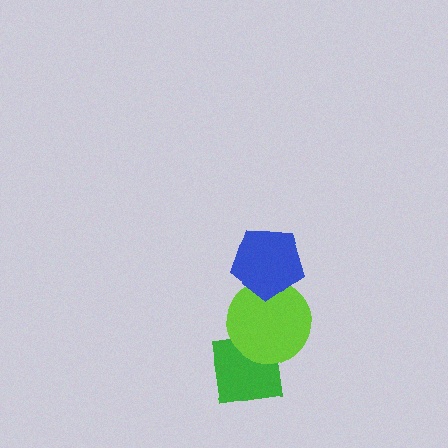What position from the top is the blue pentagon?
The blue pentagon is 1st from the top.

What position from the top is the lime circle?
The lime circle is 2nd from the top.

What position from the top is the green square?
The green square is 3rd from the top.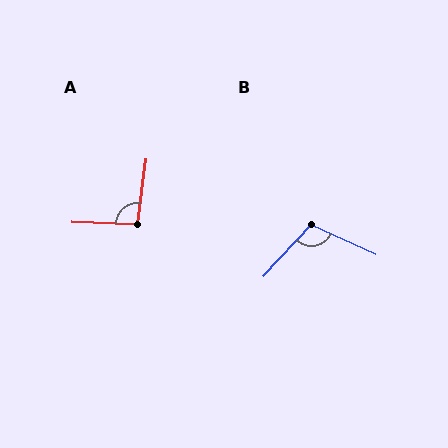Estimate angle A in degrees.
Approximately 96 degrees.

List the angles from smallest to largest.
A (96°), B (108°).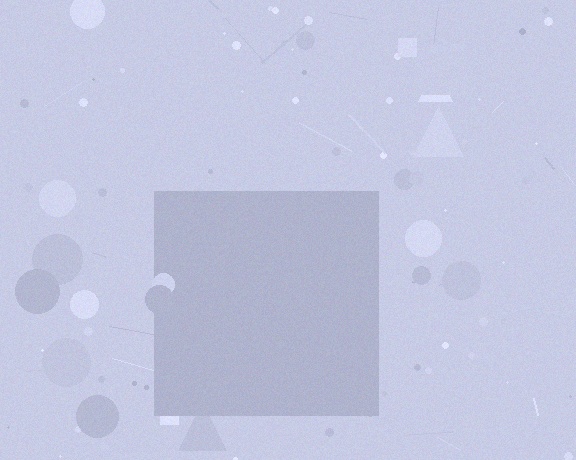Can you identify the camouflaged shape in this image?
The camouflaged shape is a square.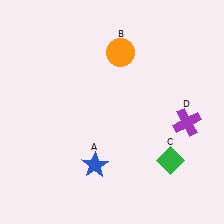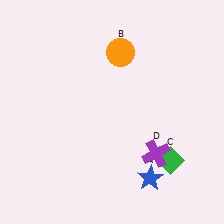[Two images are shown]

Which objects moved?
The objects that moved are: the blue star (A), the purple cross (D).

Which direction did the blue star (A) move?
The blue star (A) moved right.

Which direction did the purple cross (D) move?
The purple cross (D) moved down.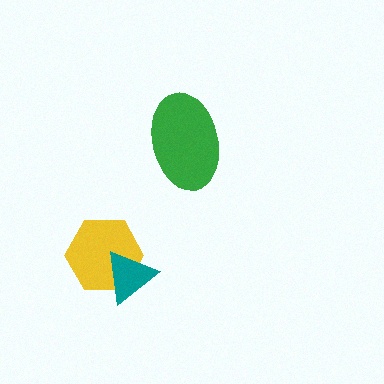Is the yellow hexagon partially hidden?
Yes, it is partially covered by another shape.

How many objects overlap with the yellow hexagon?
1 object overlaps with the yellow hexagon.